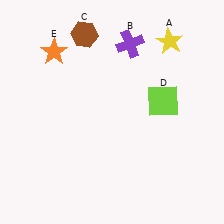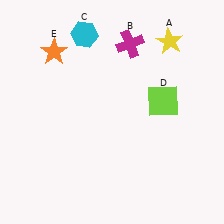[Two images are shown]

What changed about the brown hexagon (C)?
In Image 1, C is brown. In Image 2, it changed to cyan.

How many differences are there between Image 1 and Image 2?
There are 2 differences between the two images.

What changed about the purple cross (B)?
In Image 1, B is purple. In Image 2, it changed to magenta.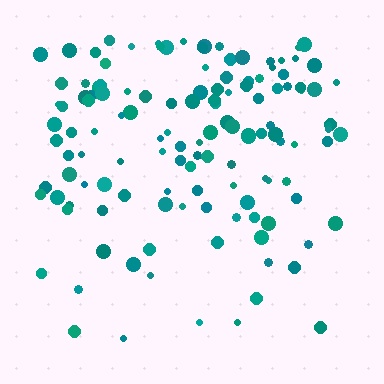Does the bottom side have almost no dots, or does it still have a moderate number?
Still a moderate number, just noticeably fewer than the top.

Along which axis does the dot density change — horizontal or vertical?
Vertical.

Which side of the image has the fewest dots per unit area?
The bottom.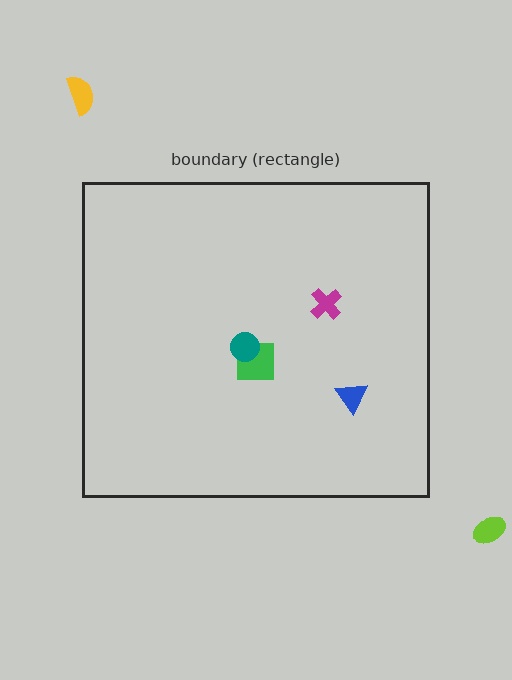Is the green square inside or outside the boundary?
Inside.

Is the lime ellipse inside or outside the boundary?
Outside.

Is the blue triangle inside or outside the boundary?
Inside.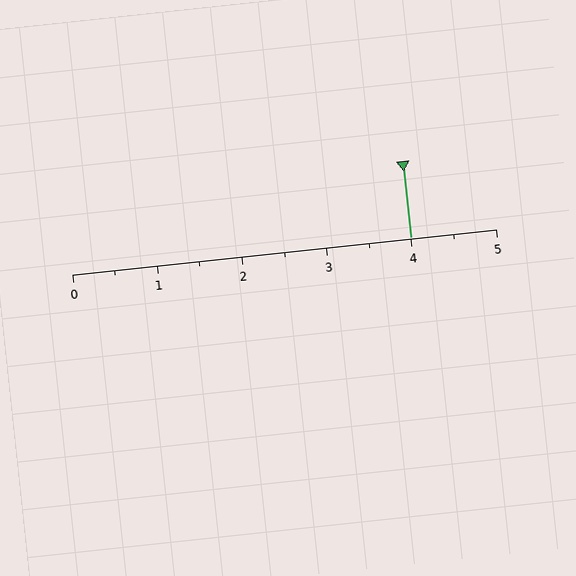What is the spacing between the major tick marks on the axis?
The major ticks are spaced 1 apart.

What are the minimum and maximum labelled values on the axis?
The axis runs from 0 to 5.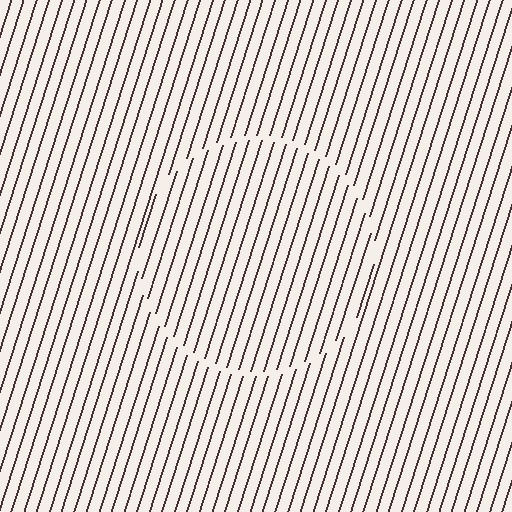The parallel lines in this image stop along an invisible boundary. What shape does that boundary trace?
An illusory circle. The interior of the shape contains the same grating, shifted by half a period — the contour is defined by the phase discontinuity where line-ends from the inner and outer gratings abut.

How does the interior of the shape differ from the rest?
The interior of the shape contains the same grating, shifted by half a period — the contour is defined by the phase discontinuity where line-ends from the inner and outer gratings abut.